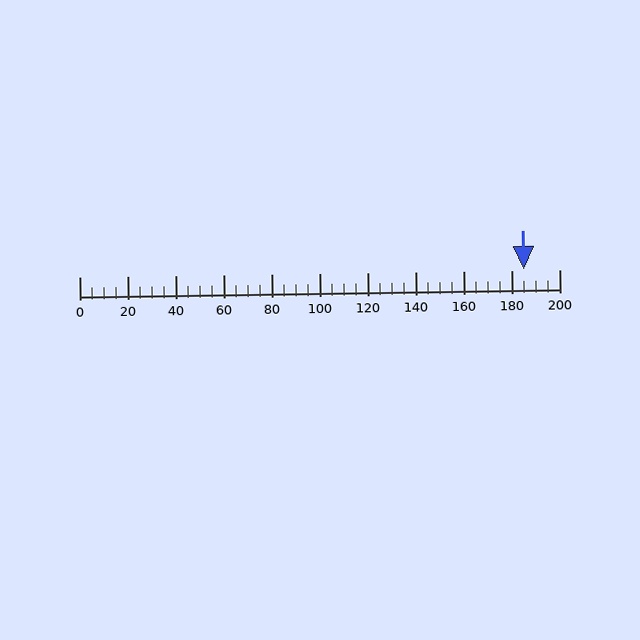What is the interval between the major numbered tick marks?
The major tick marks are spaced 20 units apart.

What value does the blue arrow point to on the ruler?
The blue arrow points to approximately 185.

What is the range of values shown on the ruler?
The ruler shows values from 0 to 200.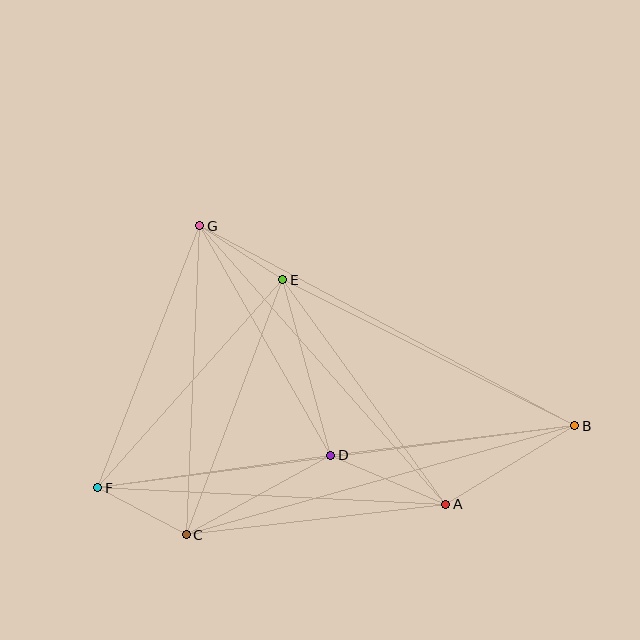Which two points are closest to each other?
Points E and G are closest to each other.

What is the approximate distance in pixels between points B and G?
The distance between B and G is approximately 425 pixels.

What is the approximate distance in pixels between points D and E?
The distance between D and E is approximately 182 pixels.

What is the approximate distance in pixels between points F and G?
The distance between F and G is approximately 281 pixels.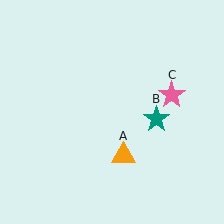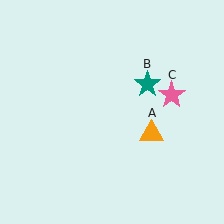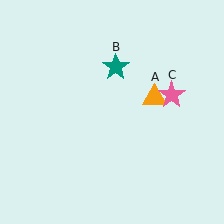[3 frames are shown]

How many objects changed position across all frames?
2 objects changed position: orange triangle (object A), teal star (object B).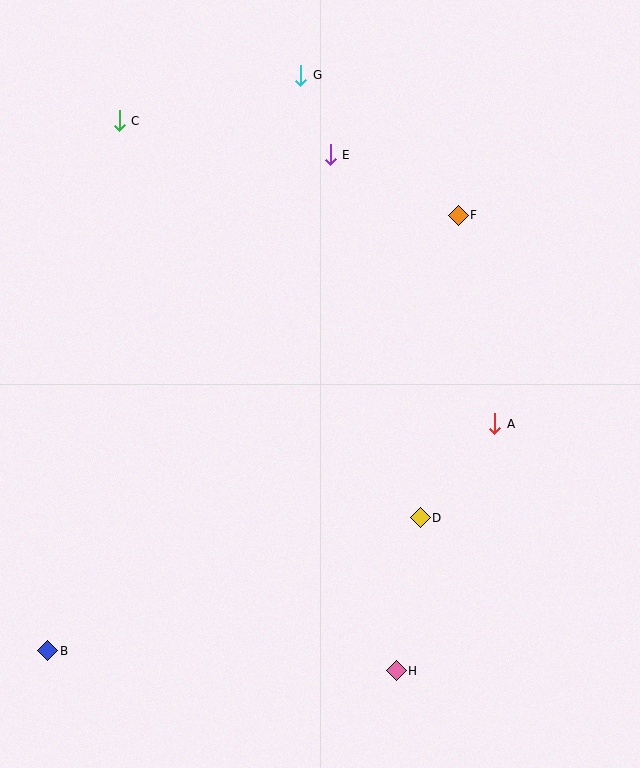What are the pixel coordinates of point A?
Point A is at (495, 424).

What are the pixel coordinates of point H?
Point H is at (396, 671).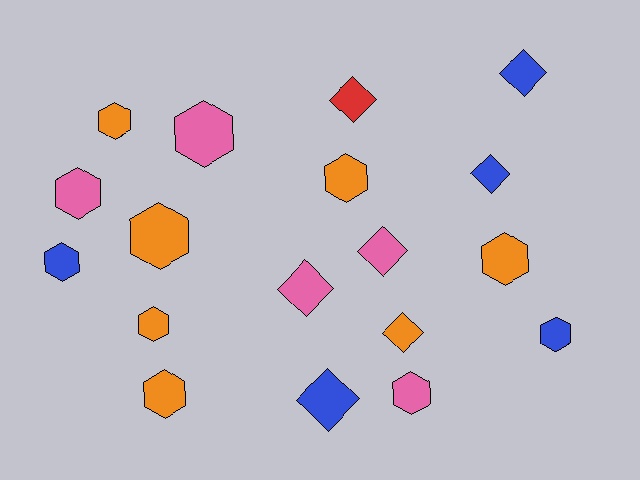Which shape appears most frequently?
Hexagon, with 11 objects.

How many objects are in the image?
There are 18 objects.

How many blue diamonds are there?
There are 3 blue diamonds.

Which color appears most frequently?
Orange, with 7 objects.